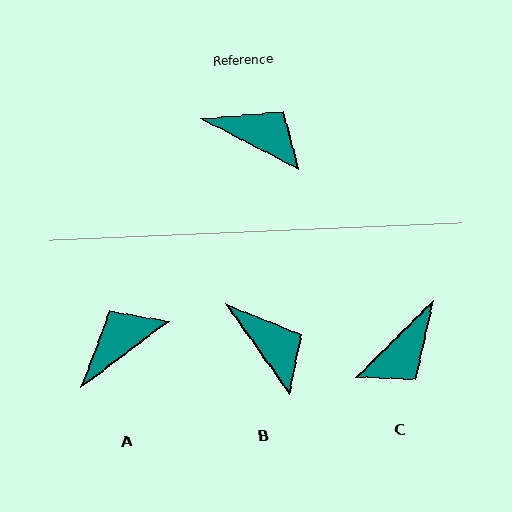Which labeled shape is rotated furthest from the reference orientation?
C, about 107 degrees away.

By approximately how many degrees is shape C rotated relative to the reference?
Approximately 107 degrees clockwise.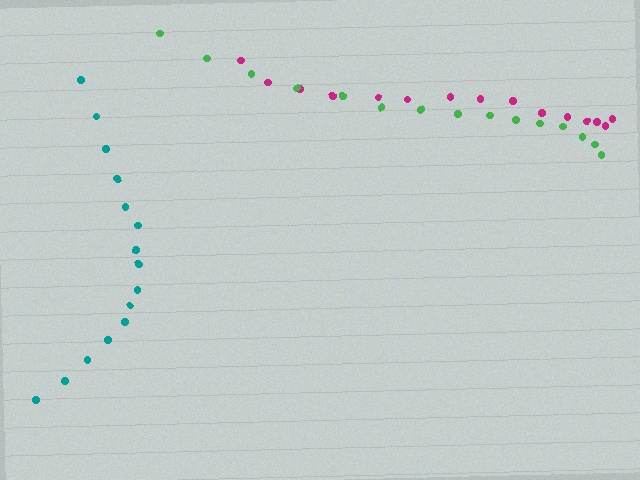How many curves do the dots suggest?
There are 3 distinct paths.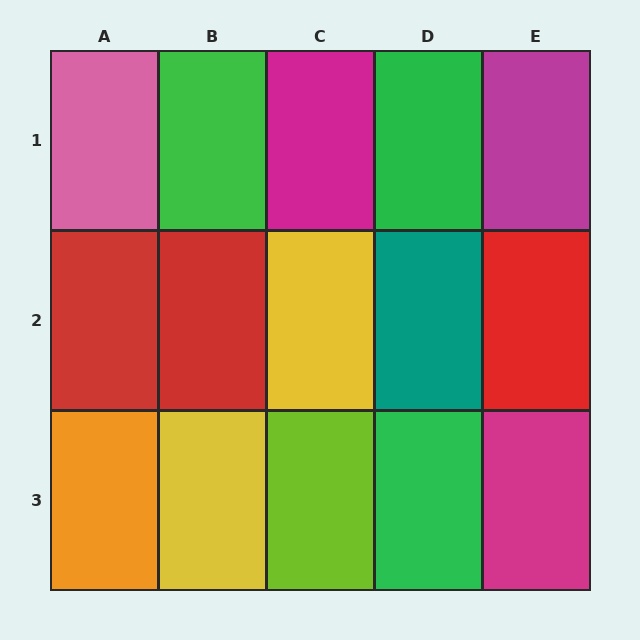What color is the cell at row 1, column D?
Green.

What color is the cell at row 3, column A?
Orange.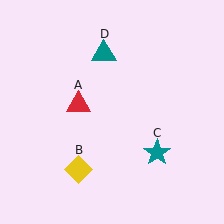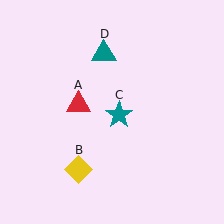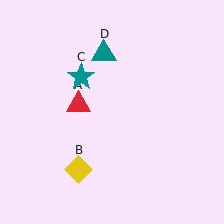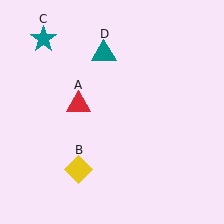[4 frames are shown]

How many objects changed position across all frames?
1 object changed position: teal star (object C).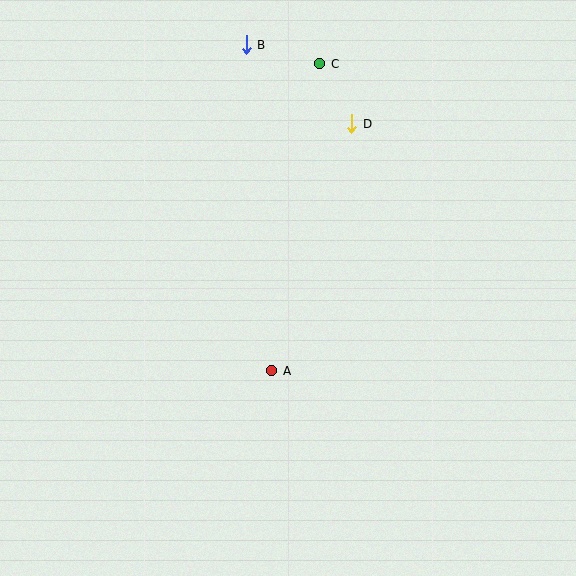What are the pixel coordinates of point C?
Point C is at (320, 64).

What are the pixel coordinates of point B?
Point B is at (246, 45).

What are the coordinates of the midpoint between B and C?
The midpoint between B and C is at (283, 54).